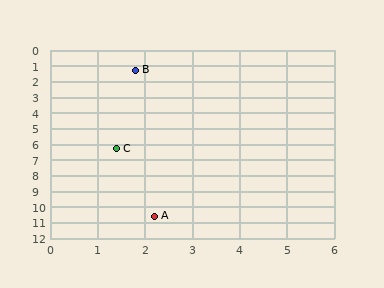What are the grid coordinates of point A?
Point A is at approximately (2.2, 10.6).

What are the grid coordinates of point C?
Point C is at approximately (1.4, 6.3).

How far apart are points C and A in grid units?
Points C and A are about 4.4 grid units apart.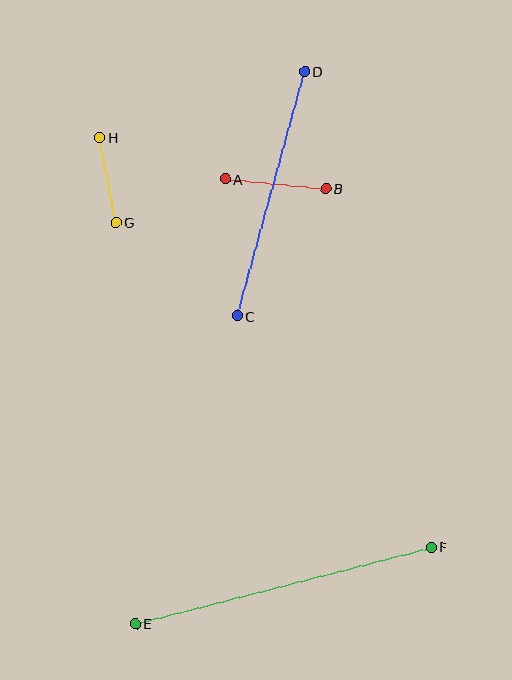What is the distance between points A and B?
The distance is approximately 101 pixels.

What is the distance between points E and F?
The distance is approximately 306 pixels.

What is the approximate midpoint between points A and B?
The midpoint is at approximately (275, 184) pixels.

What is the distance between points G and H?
The distance is approximately 86 pixels.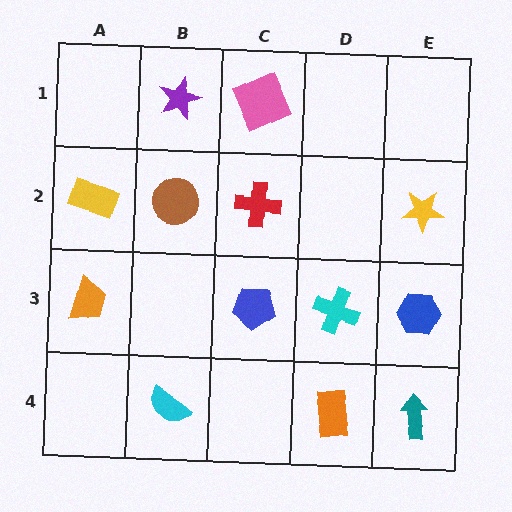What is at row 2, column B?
A brown circle.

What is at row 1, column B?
A purple star.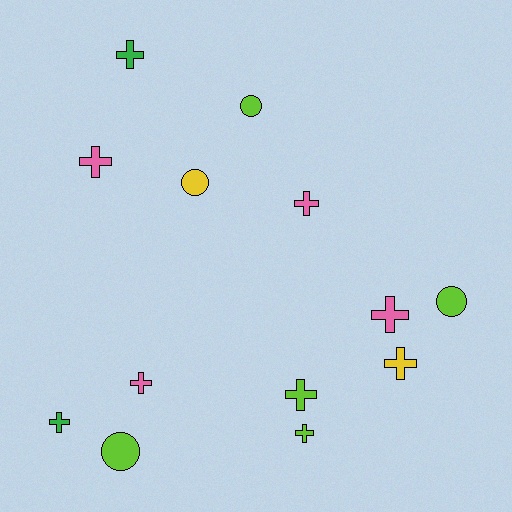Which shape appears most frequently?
Cross, with 9 objects.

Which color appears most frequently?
Lime, with 5 objects.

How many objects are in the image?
There are 13 objects.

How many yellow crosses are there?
There is 1 yellow cross.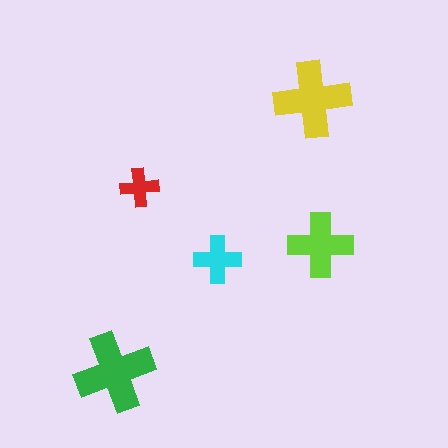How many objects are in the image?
There are 5 objects in the image.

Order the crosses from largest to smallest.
the green one, the yellow one, the lime one, the cyan one, the red one.